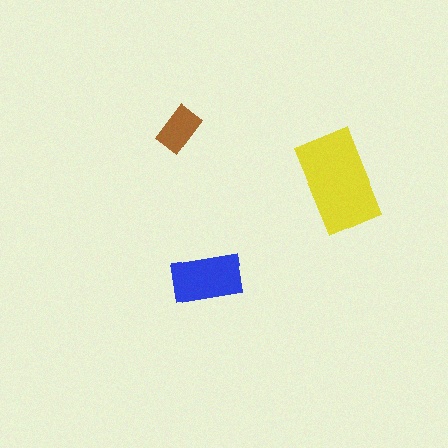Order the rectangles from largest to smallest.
the yellow one, the blue one, the brown one.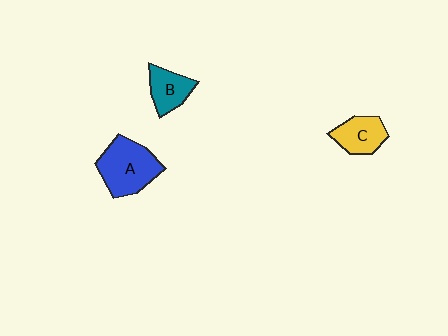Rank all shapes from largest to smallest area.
From largest to smallest: A (blue), C (yellow), B (teal).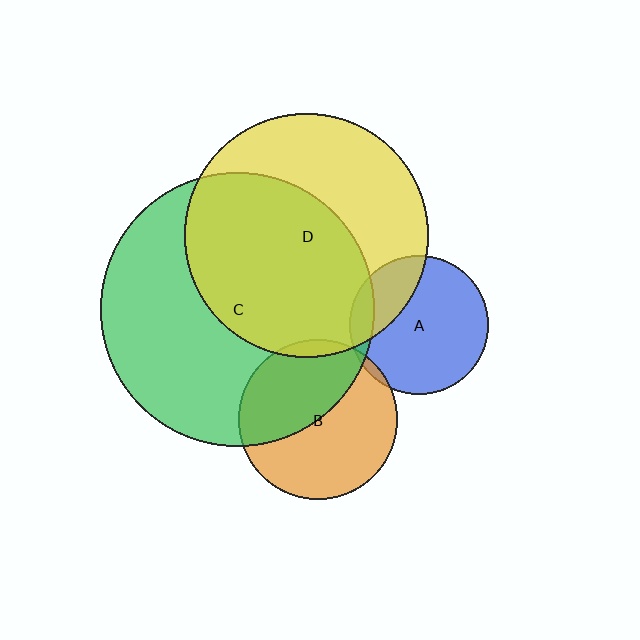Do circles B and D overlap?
Yes.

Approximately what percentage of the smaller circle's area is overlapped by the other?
Approximately 5%.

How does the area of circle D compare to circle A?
Approximately 3.1 times.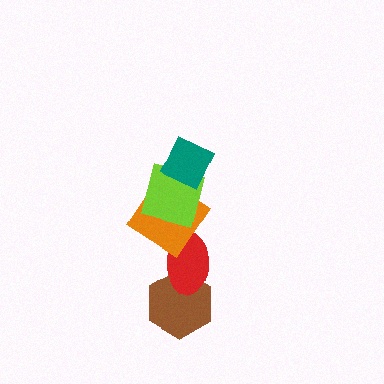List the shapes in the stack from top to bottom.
From top to bottom: the teal diamond, the lime square, the orange diamond, the red ellipse, the brown hexagon.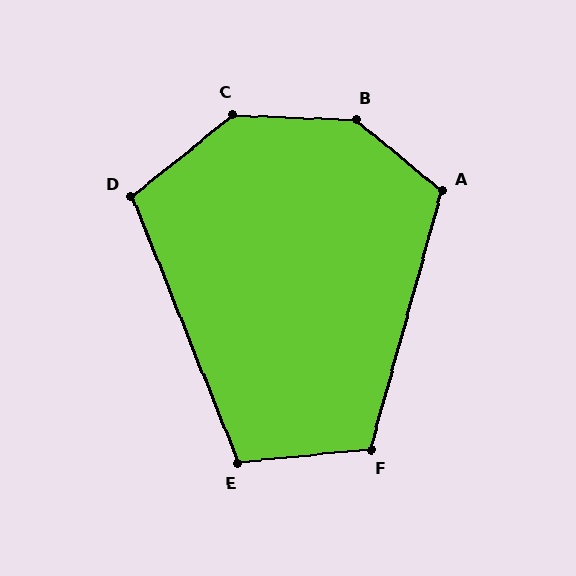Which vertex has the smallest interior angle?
E, at approximately 106 degrees.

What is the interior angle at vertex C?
Approximately 139 degrees (obtuse).